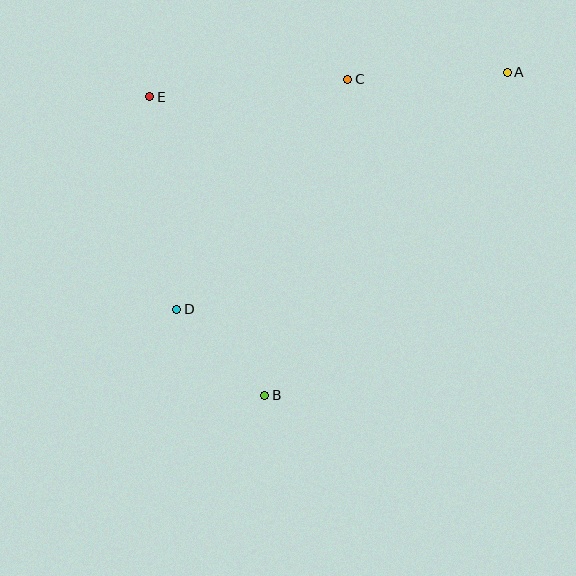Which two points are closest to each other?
Points B and D are closest to each other.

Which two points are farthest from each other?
Points A and D are farthest from each other.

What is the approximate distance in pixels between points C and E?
The distance between C and E is approximately 199 pixels.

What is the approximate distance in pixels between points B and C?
The distance between B and C is approximately 327 pixels.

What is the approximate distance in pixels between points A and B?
The distance between A and B is approximately 404 pixels.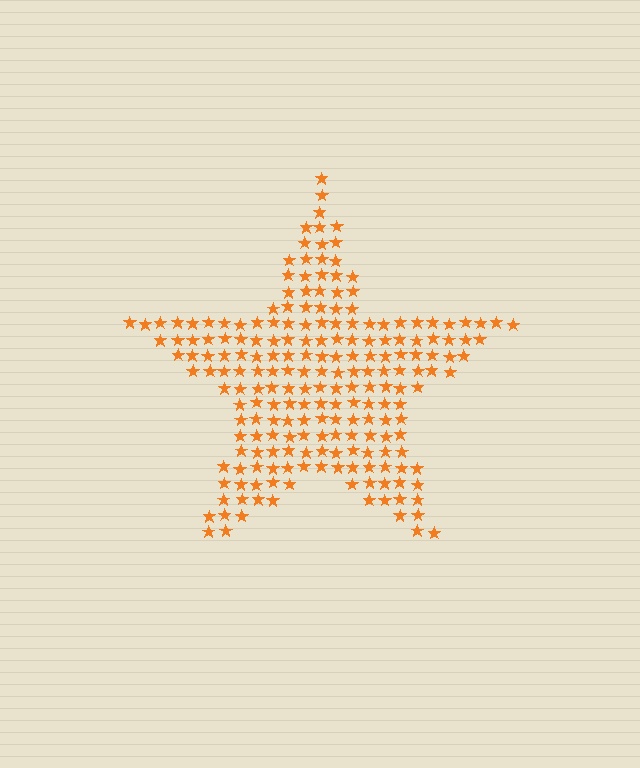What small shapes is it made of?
It is made of small stars.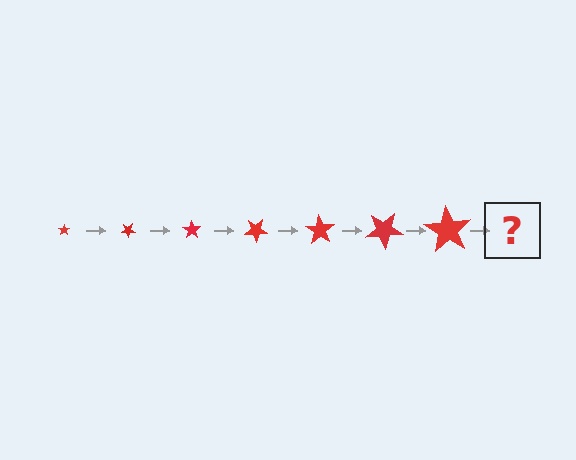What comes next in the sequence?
The next element should be a star, larger than the previous one and rotated 245 degrees from the start.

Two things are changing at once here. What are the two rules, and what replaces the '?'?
The two rules are that the star grows larger each step and it rotates 35 degrees each step. The '?' should be a star, larger than the previous one and rotated 245 degrees from the start.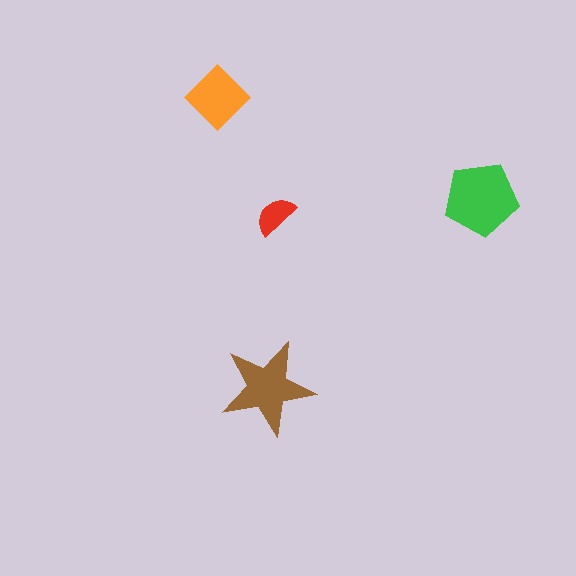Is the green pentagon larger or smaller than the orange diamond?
Larger.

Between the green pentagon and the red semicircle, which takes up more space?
The green pentagon.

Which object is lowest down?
The brown star is bottommost.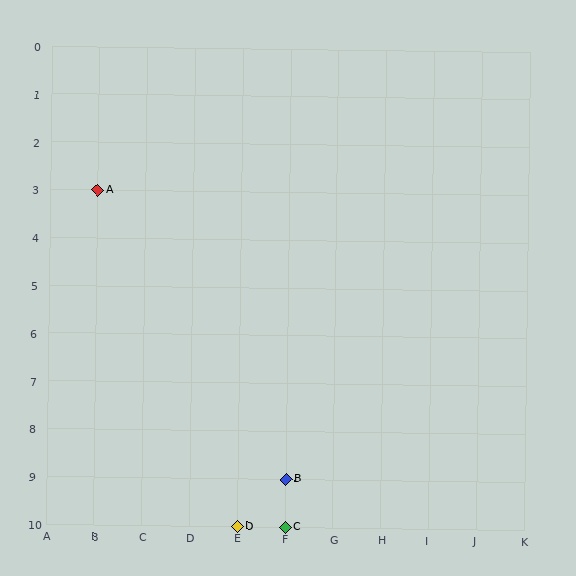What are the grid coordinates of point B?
Point B is at grid coordinates (F, 9).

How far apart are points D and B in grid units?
Points D and B are 1 column and 1 row apart (about 1.4 grid units diagonally).